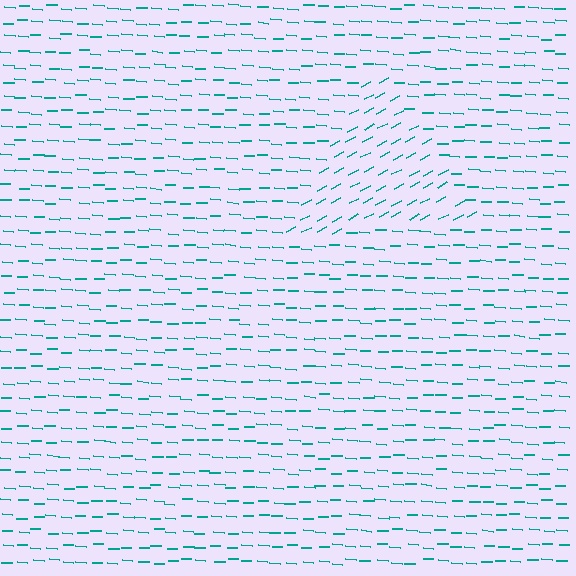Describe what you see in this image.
The image is filled with small teal line segments. A triangle region in the image has lines oriented differently from the surrounding lines, creating a visible texture boundary.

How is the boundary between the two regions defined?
The boundary is defined purely by a change in line orientation (approximately 31 degrees difference). All lines are the same color and thickness.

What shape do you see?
I see a triangle.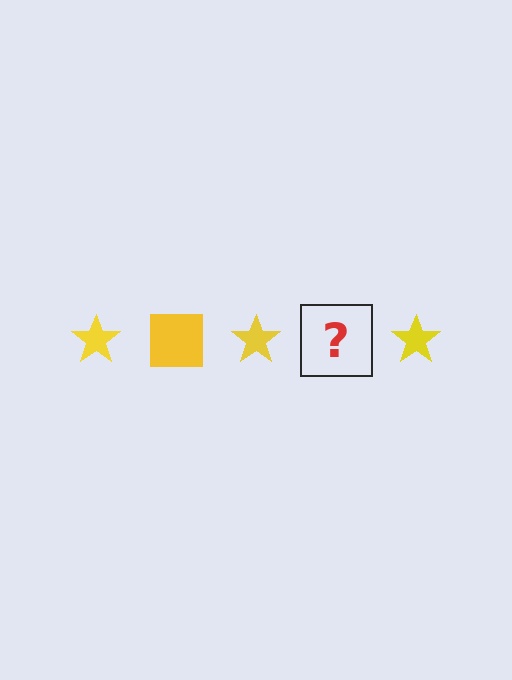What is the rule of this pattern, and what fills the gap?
The rule is that the pattern cycles through star, square shapes in yellow. The gap should be filled with a yellow square.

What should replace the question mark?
The question mark should be replaced with a yellow square.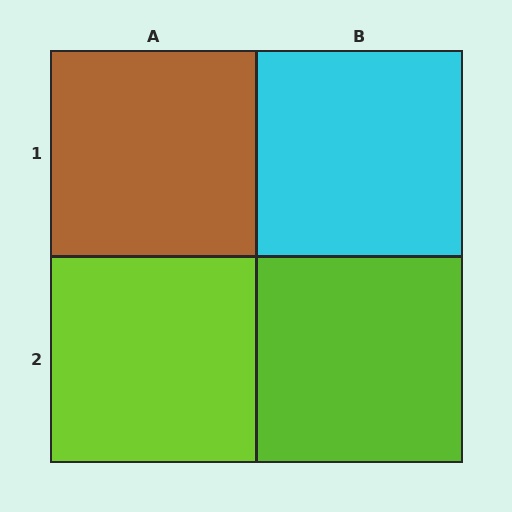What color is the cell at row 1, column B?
Cyan.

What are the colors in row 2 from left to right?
Lime, lime.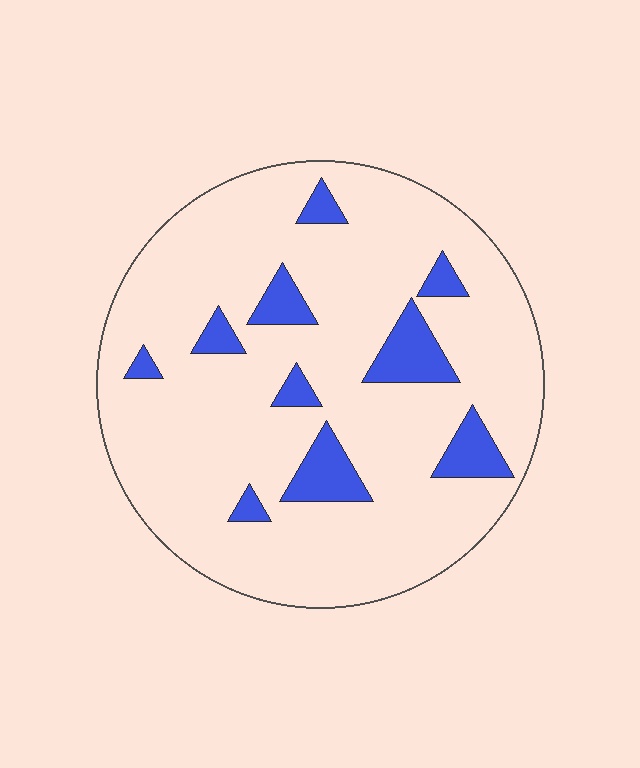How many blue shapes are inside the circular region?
10.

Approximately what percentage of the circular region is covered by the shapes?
Approximately 15%.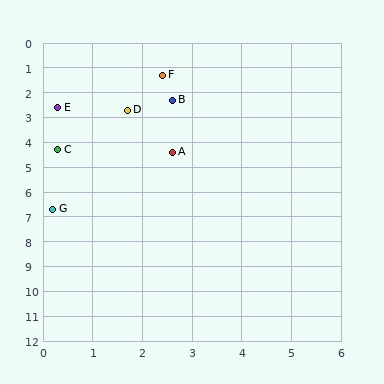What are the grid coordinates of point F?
Point F is at approximately (2.4, 1.3).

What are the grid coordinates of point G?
Point G is at approximately (0.2, 6.7).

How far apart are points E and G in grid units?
Points E and G are about 4.1 grid units apart.